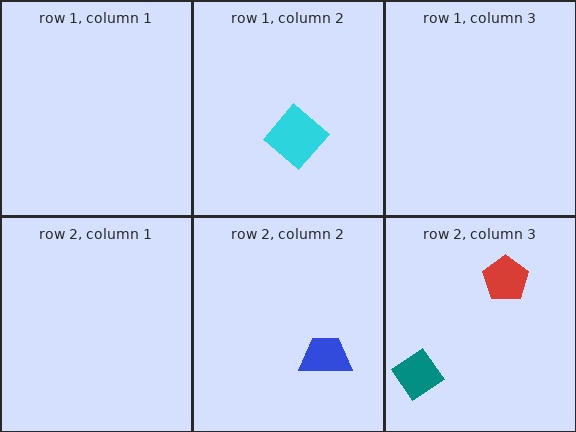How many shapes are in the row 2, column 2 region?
1.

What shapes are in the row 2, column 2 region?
The blue trapezoid.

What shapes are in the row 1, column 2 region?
The cyan diamond.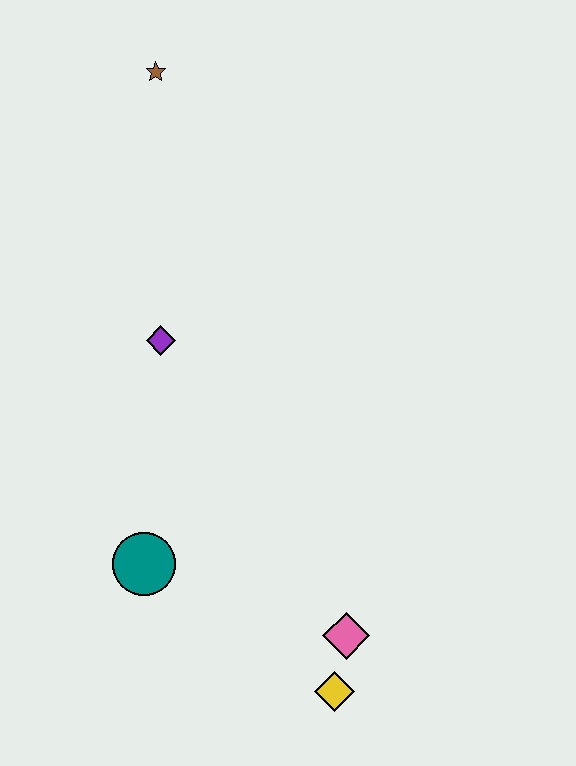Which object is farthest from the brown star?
The yellow diamond is farthest from the brown star.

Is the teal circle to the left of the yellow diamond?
Yes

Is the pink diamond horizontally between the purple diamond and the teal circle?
No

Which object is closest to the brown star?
The purple diamond is closest to the brown star.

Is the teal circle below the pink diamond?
No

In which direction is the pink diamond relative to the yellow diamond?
The pink diamond is above the yellow diamond.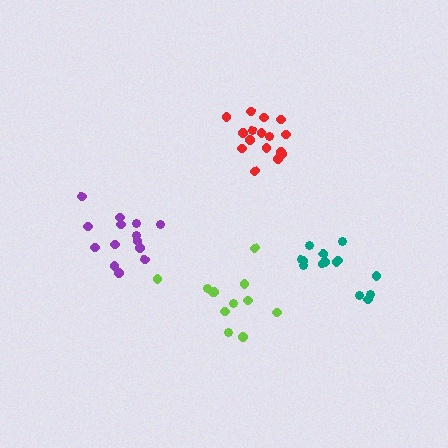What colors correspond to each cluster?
The clusters are colored: teal, lime, red, purple.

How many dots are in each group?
Group 1: 14 dots, Group 2: 12 dots, Group 3: 16 dots, Group 4: 14 dots (56 total).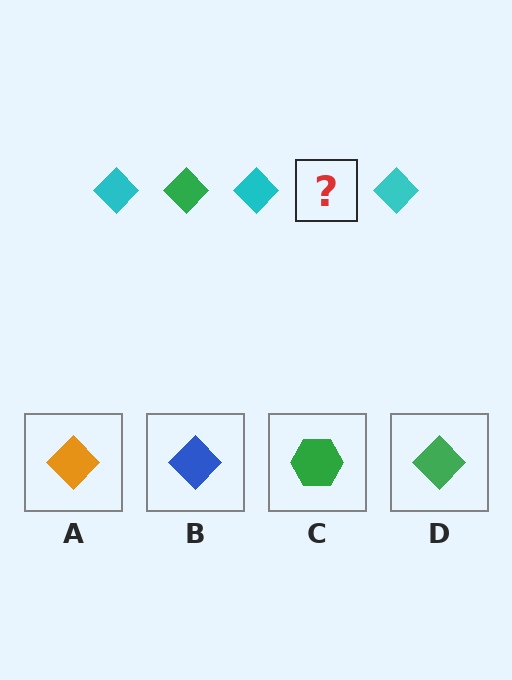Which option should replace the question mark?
Option D.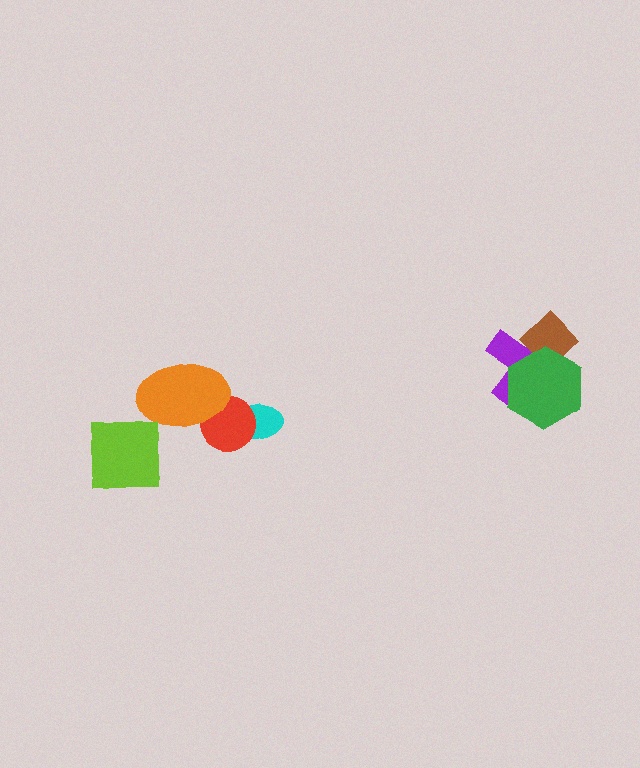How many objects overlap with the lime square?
0 objects overlap with the lime square.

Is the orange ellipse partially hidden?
No, no other shape covers it.